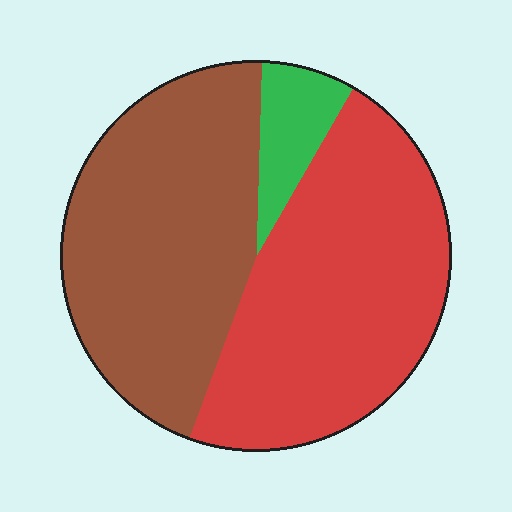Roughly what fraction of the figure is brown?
Brown takes up between a third and a half of the figure.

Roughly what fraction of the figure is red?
Red covers 47% of the figure.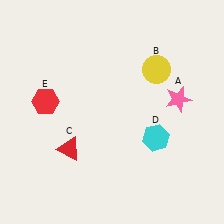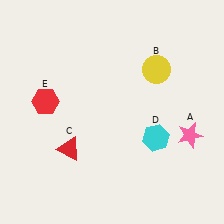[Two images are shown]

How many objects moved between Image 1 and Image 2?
1 object moved between the two images.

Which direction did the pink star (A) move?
The pink star (A) moved down.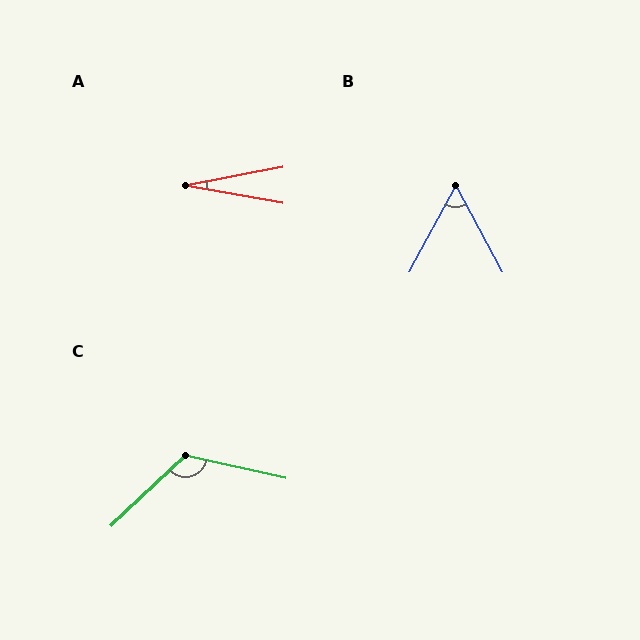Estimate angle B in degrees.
Approximately 57 degrees.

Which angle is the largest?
C, at approximately 124 degrees.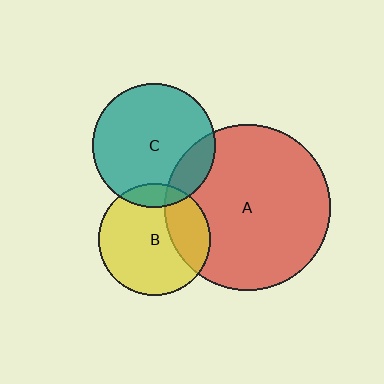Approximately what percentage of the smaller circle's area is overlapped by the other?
Approximately 10%.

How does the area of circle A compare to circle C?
Approximately 1.8 times.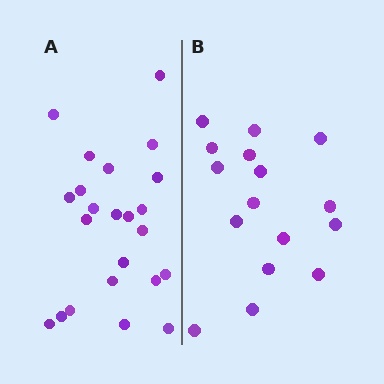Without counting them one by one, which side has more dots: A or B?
Region A (the left region) has more dots.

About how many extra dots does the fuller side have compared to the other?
Region A has roughly 8 or so more dots than region B.